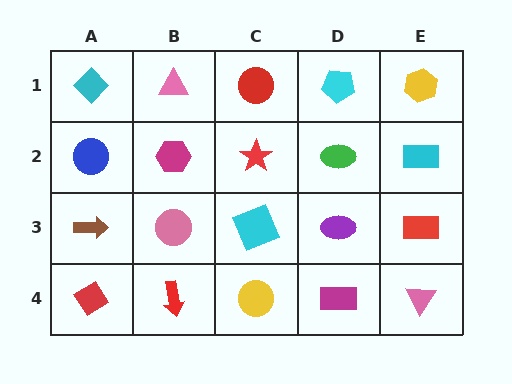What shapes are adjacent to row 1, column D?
A green ellipse (row 2, column D), a red circle (row 1, column C), a yellow hexagon (row 1, column E).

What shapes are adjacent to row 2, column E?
A yellow hexagon (row 1, column E), a red rectangle (row 3, column E), a green ellipse (row 2, column D).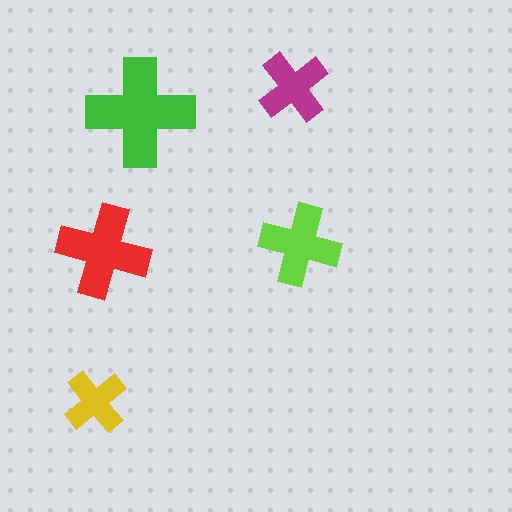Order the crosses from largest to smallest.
the green one, the red one, the lime one, the magenta one, the yellow one.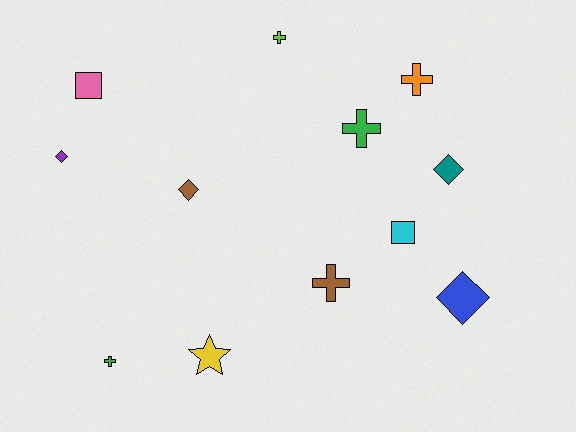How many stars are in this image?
There is 1 star.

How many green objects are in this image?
There are 2 green objects.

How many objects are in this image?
There are 12 objects.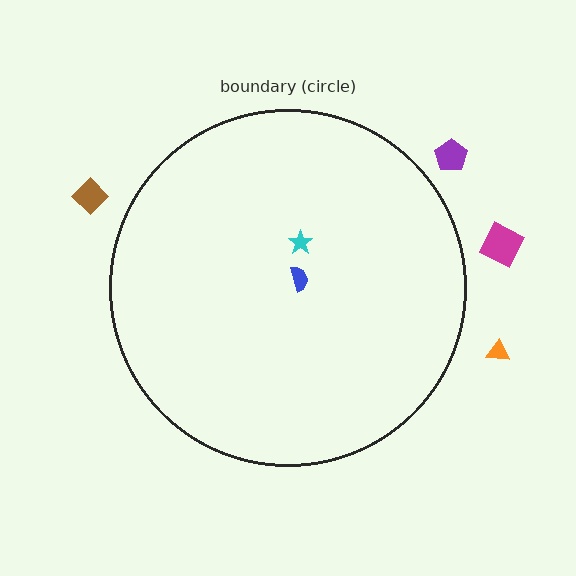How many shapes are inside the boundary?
2 inside, 4 outside.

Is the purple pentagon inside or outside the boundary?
Outside.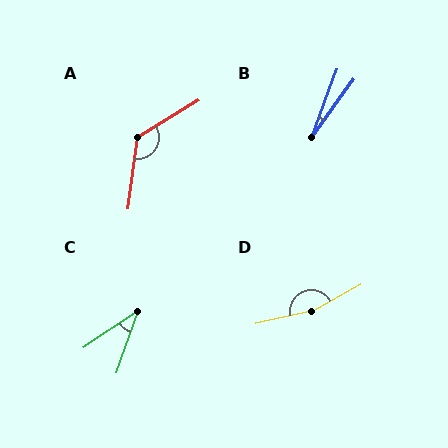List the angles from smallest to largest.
B (15°), C (37°), A (129°), D (164°).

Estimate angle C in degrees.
Approximately 37 degrees.